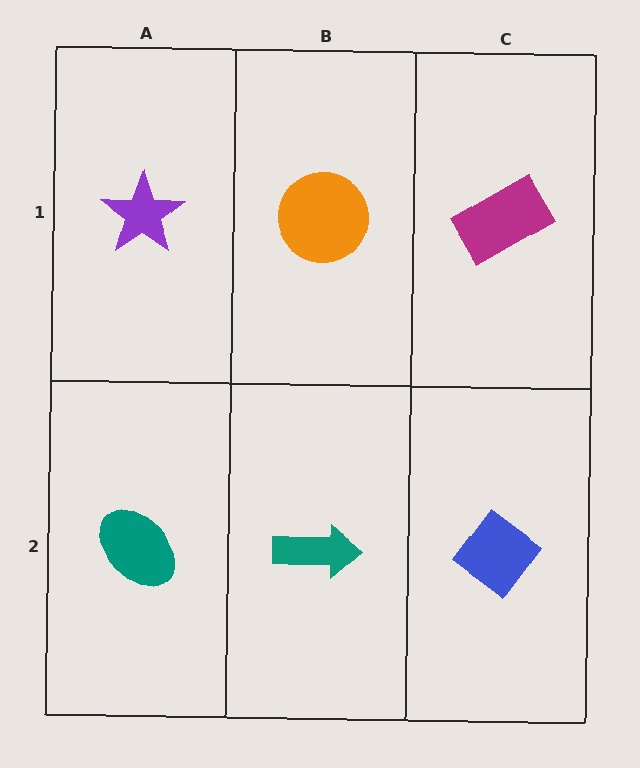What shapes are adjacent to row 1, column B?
A teal arrow (row 2, column B), a purple star (row 1, column A), a magenta rectangle (row 1, column C).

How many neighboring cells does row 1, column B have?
3.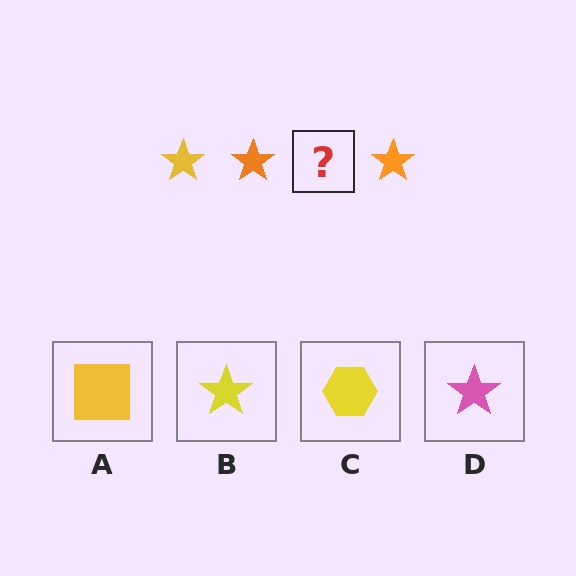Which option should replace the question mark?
Option B.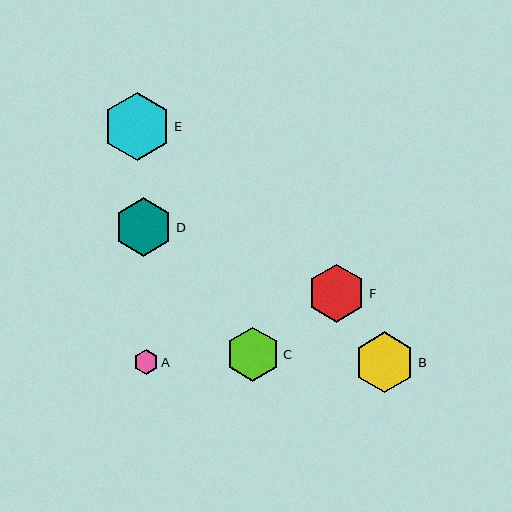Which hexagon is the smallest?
Hexagon A is the smallest with a size of approximately 25 pixels.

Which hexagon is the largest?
Hexagon E is the largest with a size of approximately 68 pixels.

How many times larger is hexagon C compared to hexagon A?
Hexagon C is approximately 2.2 times the size of hexagon A.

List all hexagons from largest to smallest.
From largest to smallest: E, B, D, F, C, A.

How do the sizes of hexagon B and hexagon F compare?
Hexagon B and hexagon F are approximately the same size.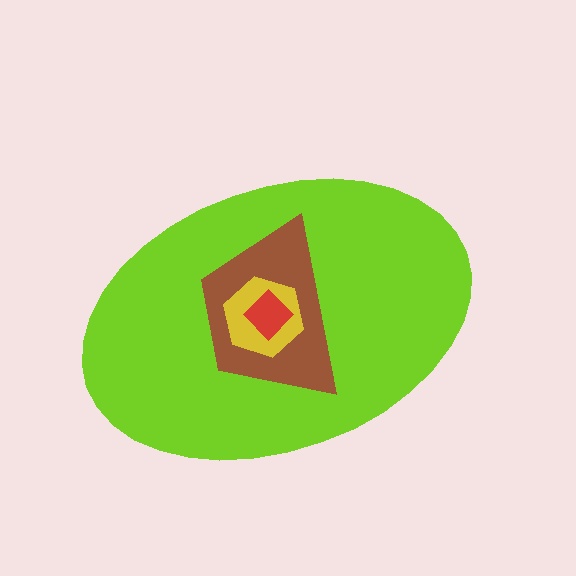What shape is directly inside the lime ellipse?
The brown trapezoid.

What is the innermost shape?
The red diamond.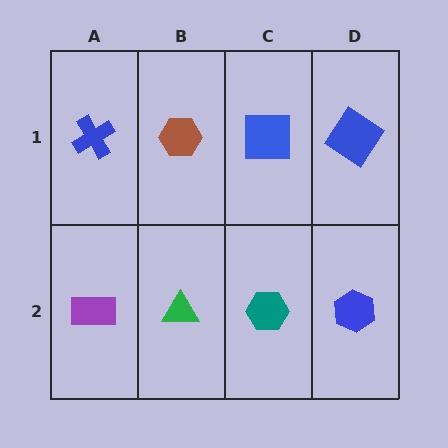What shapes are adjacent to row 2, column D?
A blue diamond (row 1, column D), a teal hexagon (row 2, column C).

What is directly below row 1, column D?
A blue hexagon.